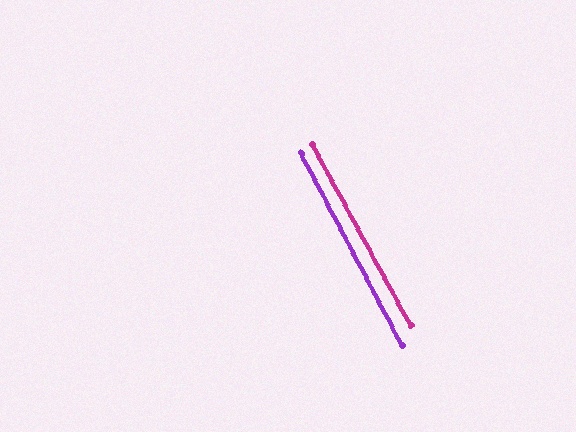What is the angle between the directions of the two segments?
Approximately 1 degree.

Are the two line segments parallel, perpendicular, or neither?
Parallel — their directions differ by only 0.8°.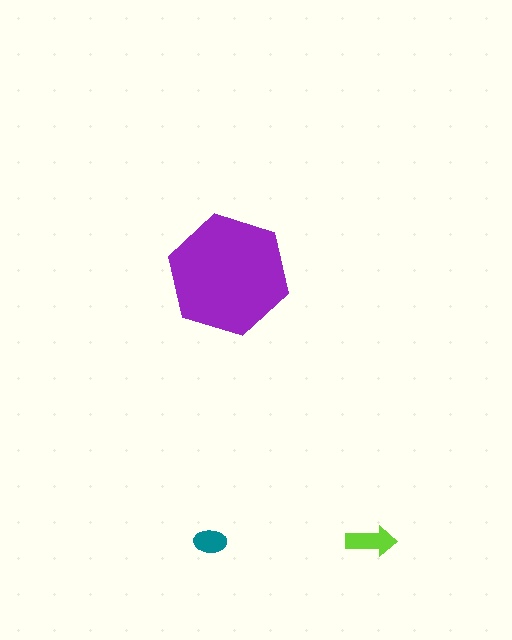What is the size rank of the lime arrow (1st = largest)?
2nd.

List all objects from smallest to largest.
The teal ellipse, the lime arrow, the purple hexagon.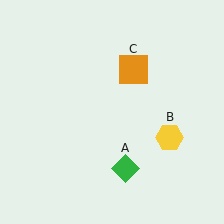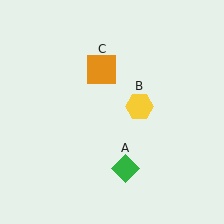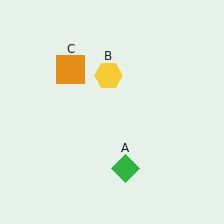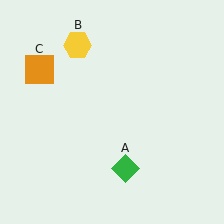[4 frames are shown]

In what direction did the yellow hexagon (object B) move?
The yellow hexagon (object B) moved up and to the left.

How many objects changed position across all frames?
2 objects changed position: yellow hexagon (object B), orange square (object C).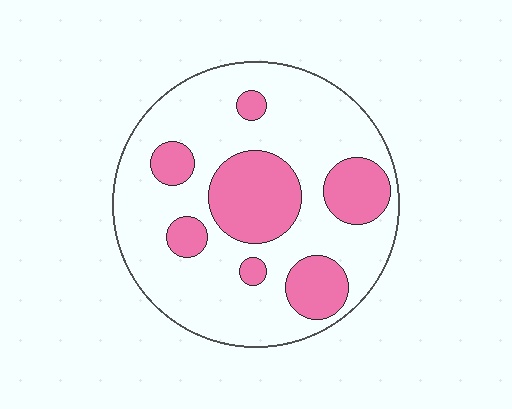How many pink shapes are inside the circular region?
7.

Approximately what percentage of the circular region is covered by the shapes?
Approximately 30%.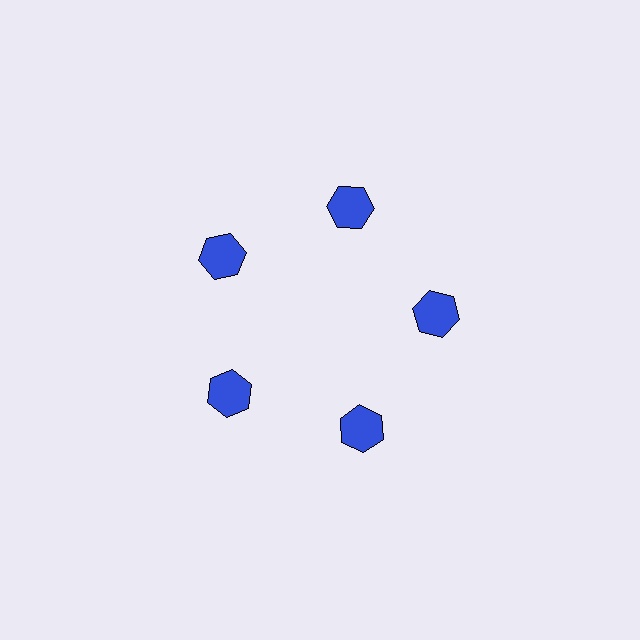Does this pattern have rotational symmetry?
Yes, this pattern has 5-fold rotational symmetry. It looks the same after rotating 72 degrees around the center.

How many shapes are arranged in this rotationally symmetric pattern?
There are 5 shapes, arranged in 5 groups of 1.